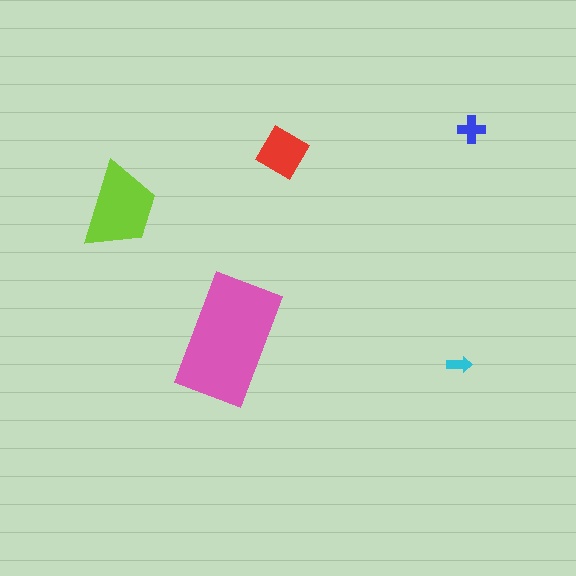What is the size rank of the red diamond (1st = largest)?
3rd.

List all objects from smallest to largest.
The cyan arrow, the blue cross, the red diamond, the lime trapezoid, the pink rectangle.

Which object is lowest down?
The cyan arrow is bottommost.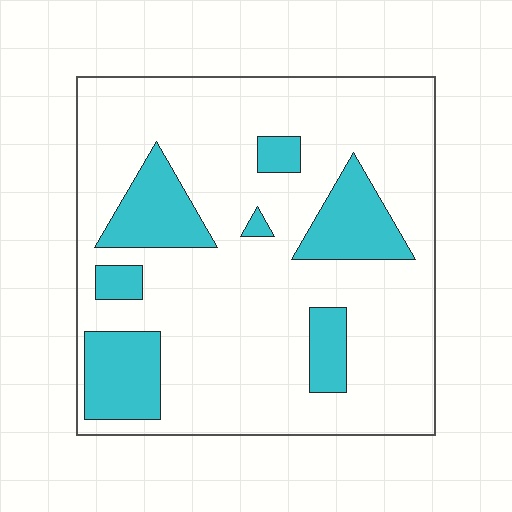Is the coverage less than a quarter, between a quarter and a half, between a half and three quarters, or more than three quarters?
Less than a quarter.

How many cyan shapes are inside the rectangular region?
7.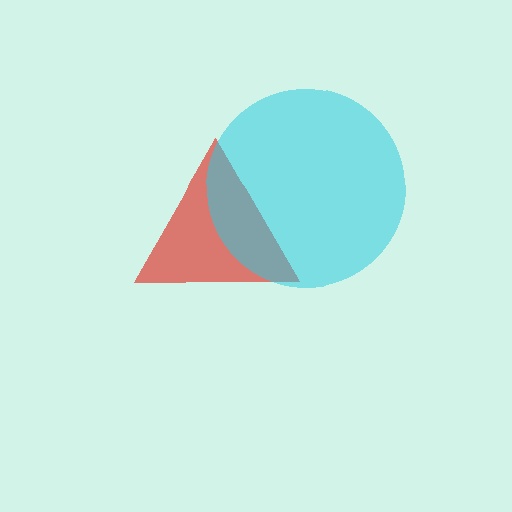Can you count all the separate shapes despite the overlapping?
Yes, there are 2 separate shapes.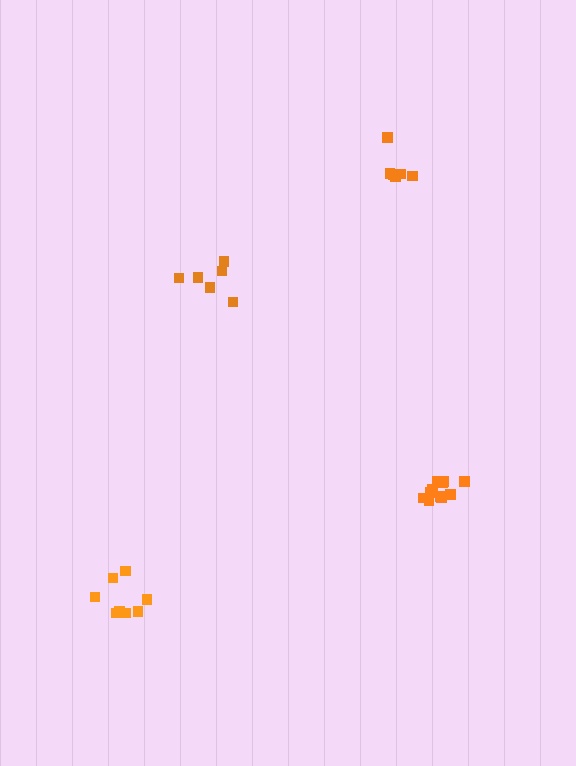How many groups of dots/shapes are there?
There are 4 groups.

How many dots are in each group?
Group 1: 6 dots, Group 2: 8 dots, Group 3: 6 dots, Group 4: 11 dots (31 total).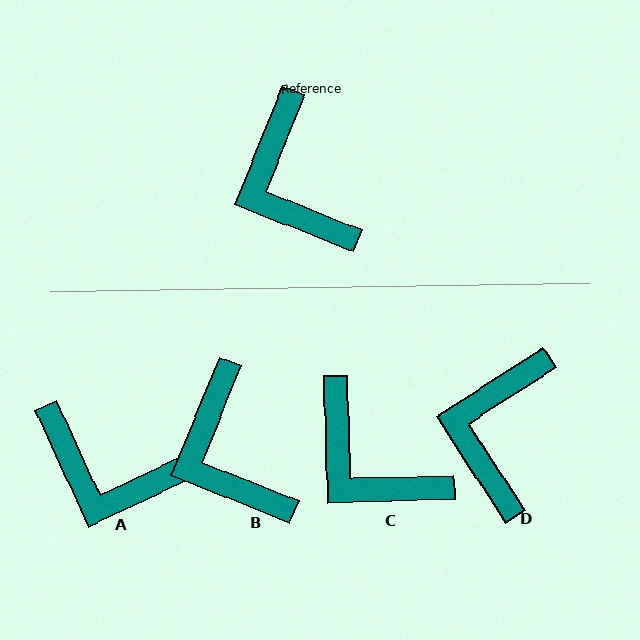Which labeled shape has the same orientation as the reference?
B.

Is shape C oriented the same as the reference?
No, it is off by about 24 degrees.